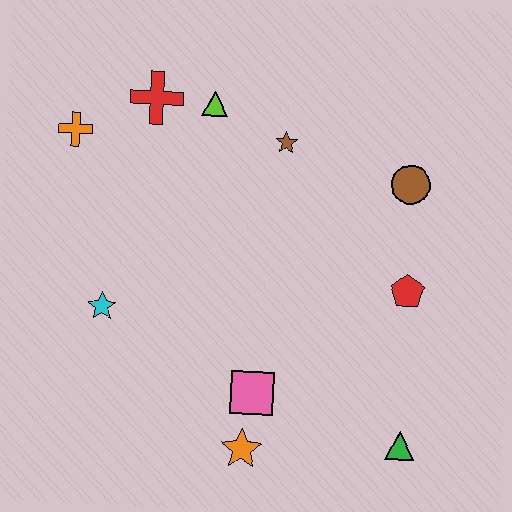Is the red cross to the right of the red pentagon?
No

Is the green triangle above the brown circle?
No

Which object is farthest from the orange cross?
The green triangle is farthest from the orange cross.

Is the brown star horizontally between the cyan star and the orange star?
No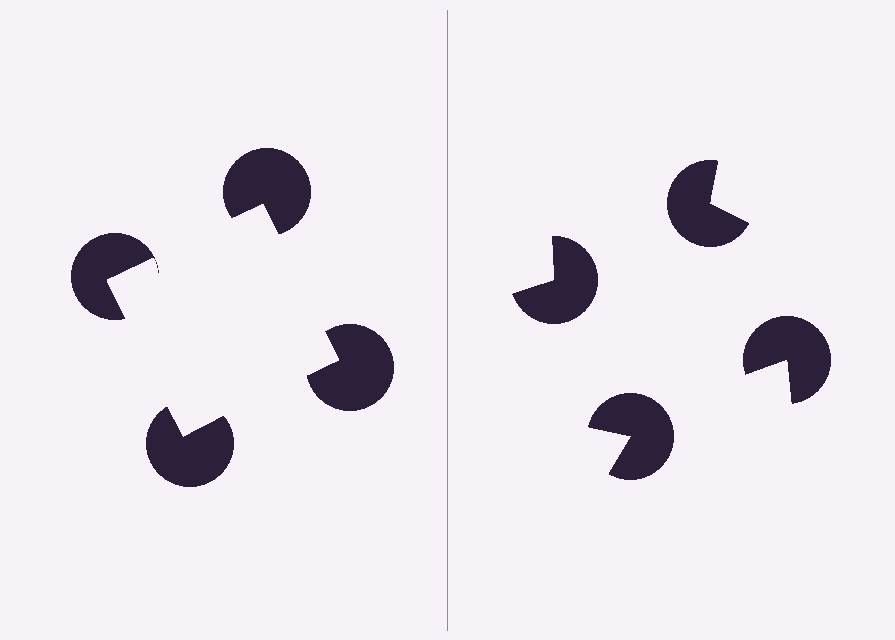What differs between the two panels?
The pac-man discs are positioned identically on both sides; only the wedge orientations differ. On the left they align to a square; on the right they are misaligned.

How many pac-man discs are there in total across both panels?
8 — 4 on each side.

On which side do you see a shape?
An illusory square appears on the left side. On the right side the wedge cuts are rotated, so no coherent shape forms.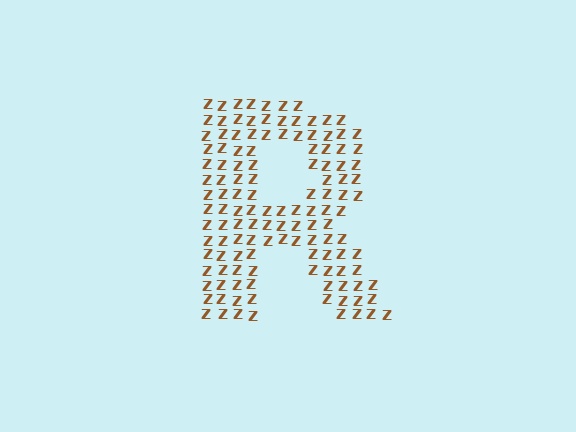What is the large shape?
The large shape is the letter R.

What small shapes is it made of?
It is made of small letter Z's.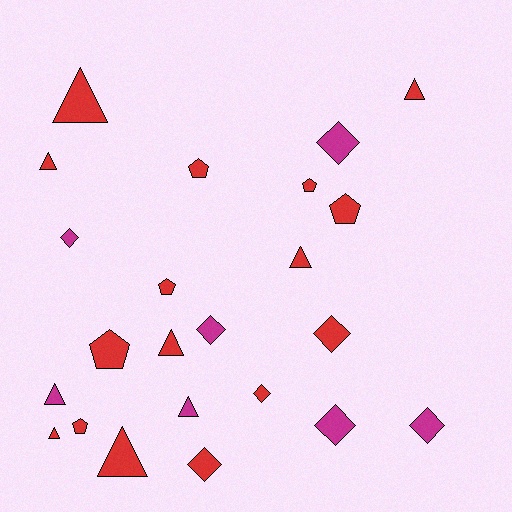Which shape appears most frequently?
Triangle, with 9 objects.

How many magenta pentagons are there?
There are no magenta pentagons.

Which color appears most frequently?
Red, with 16 objects.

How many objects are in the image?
There are 23 objects.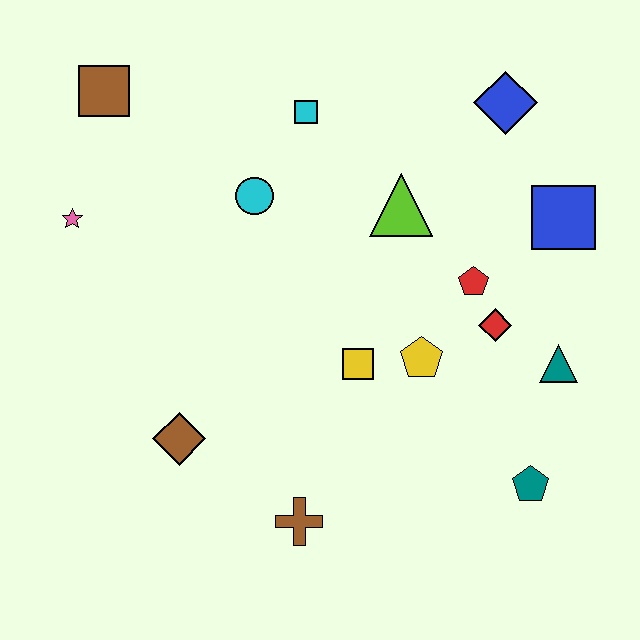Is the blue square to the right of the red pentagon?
Yes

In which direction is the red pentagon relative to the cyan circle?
The red pentagon is to the right of the cyan circle.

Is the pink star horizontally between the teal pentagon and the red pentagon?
No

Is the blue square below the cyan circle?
Yes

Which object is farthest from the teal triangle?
The brown square is farthest from the teal triangle.